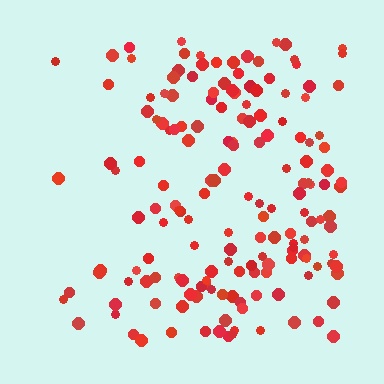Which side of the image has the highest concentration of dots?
The right.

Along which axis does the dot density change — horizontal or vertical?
Horizontal.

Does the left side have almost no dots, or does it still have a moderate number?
Still a moderate number, just noticeably fewer than the right.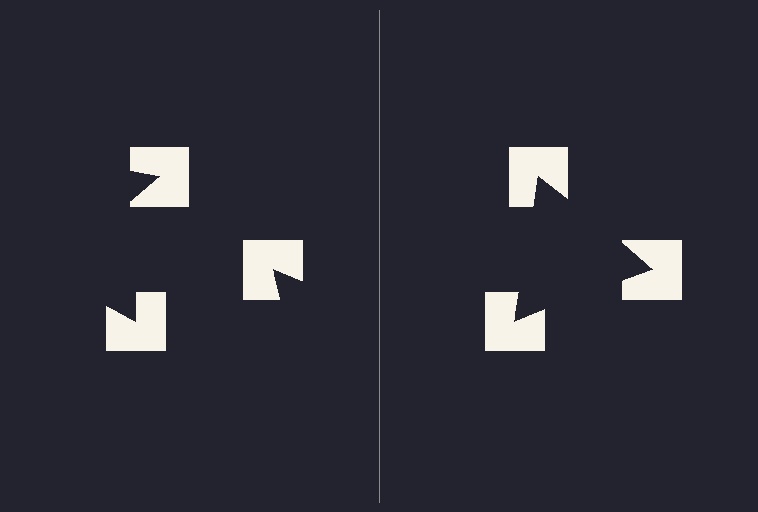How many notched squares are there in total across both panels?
6 — 3 on each side.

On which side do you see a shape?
An illusory triangle appears on the right side. On the left side the wedge cuts are rotated, so no coherent shape forms.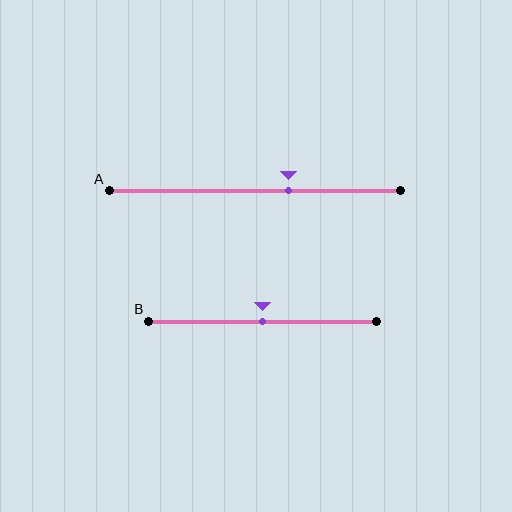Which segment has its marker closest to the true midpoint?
Segment B has its marker closest to the true midpoint.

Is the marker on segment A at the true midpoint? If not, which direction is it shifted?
No, the marker on segment A is shifted to the right by about 12% of the segment length.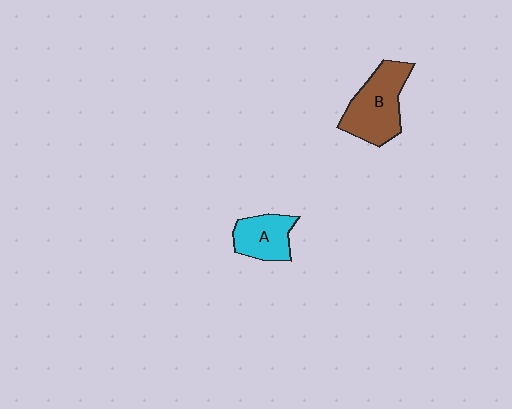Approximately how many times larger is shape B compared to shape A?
Approximately 1.5 times.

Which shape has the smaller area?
Shape A (cyan).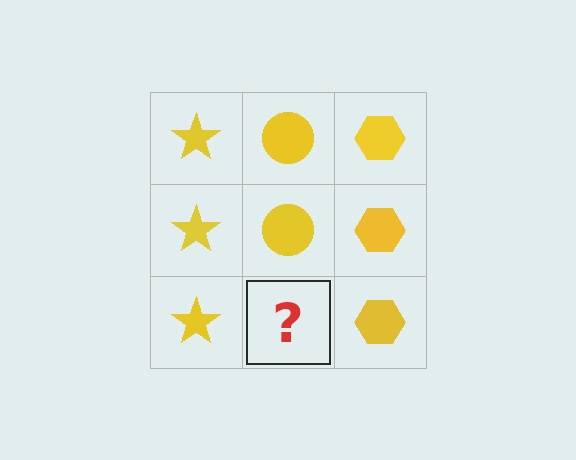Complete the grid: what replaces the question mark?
The question mark should be replaced with a yellow circle.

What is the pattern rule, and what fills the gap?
The rule is that each column has a consistent shape. The gap should be filled with a yellow circle.